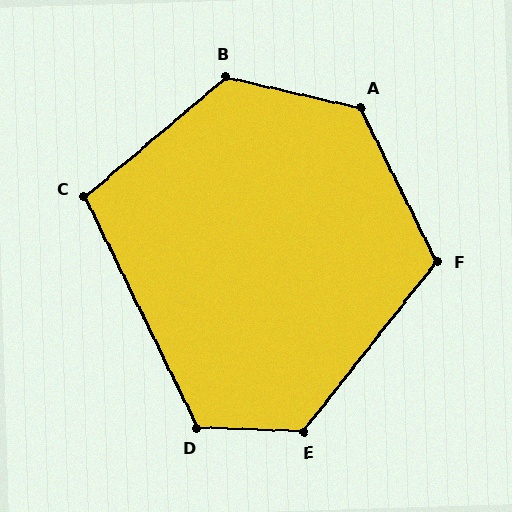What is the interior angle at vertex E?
Approximately 126 degrees (obtuse).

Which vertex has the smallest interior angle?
C, at approximately 104 degrees.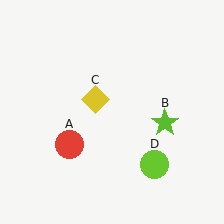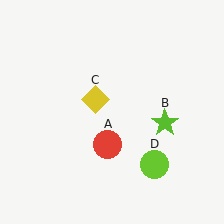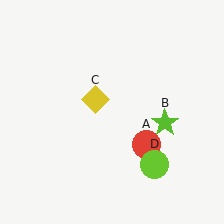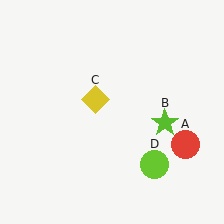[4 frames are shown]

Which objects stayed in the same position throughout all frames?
Lime star (object B) and yellow diamond (object C) and lime circle (object D) remained stationary.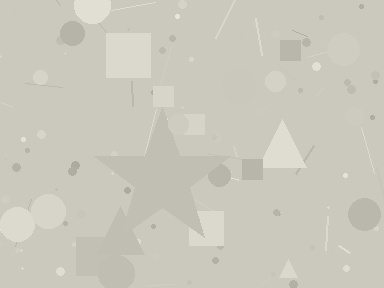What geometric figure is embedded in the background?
A star is embedded in the background.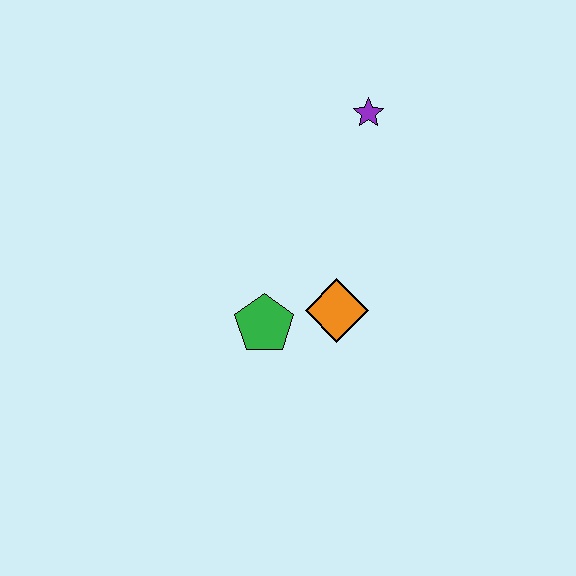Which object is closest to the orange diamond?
The green pentagon is closest to the orange diamond.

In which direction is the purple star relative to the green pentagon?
The purple star is above the green pentagon.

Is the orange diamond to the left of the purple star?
Yes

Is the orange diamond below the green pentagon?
No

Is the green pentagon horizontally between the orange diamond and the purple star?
No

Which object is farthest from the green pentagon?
The purple star is farthest from the green pentagon.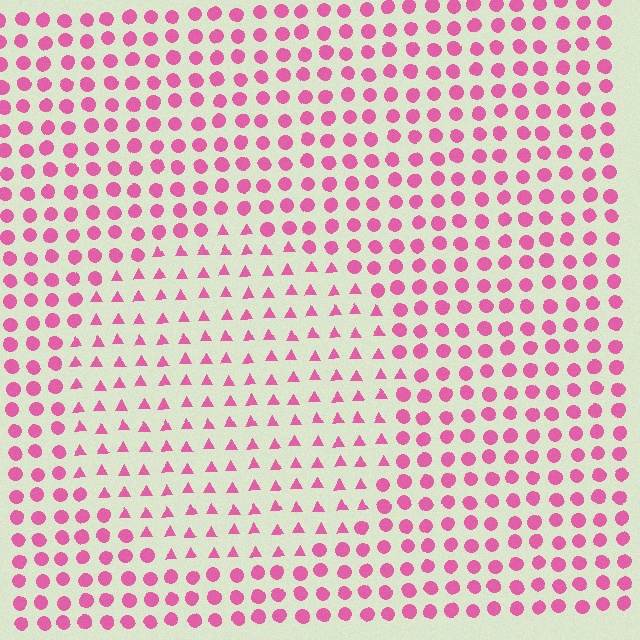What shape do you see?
I see a circle.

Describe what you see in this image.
The image is filled with small pink elements arranged in a uniform grid. A circle-shaped region contains triangles, while the surrounding area contains circles. The boundary is defined purely by the change in element shape.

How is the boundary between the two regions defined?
The boundary is defined by a change in element shape: triangles inside vs. circles outside. All elements share the same color and spacing.